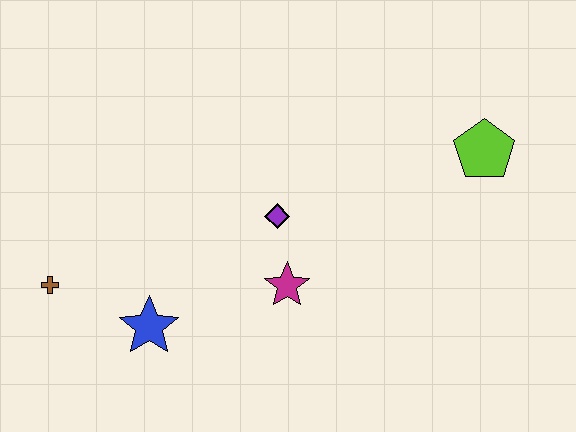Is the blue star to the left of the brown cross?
No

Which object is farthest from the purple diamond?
The brown cross is farthest from the purple diamond.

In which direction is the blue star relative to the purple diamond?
The blue star is to the left of the purple diamond.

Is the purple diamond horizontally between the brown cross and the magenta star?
Yes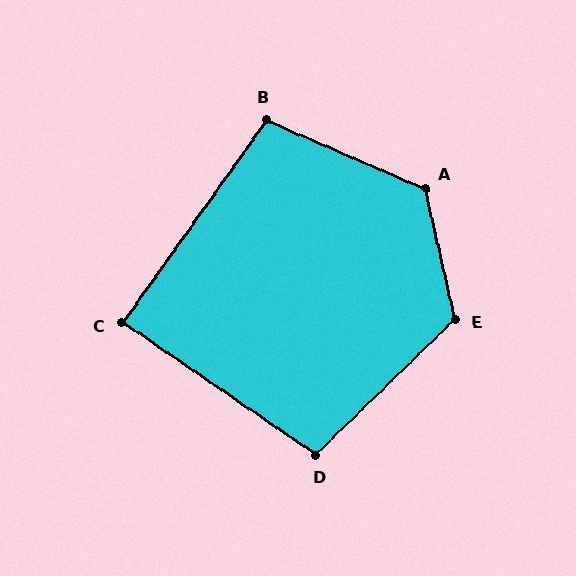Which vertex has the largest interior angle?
A, at approximately 126 degrees.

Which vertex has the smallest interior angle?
C, at approximately 89 degrees.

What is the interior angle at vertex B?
Approximately 102 degrees (obtuse).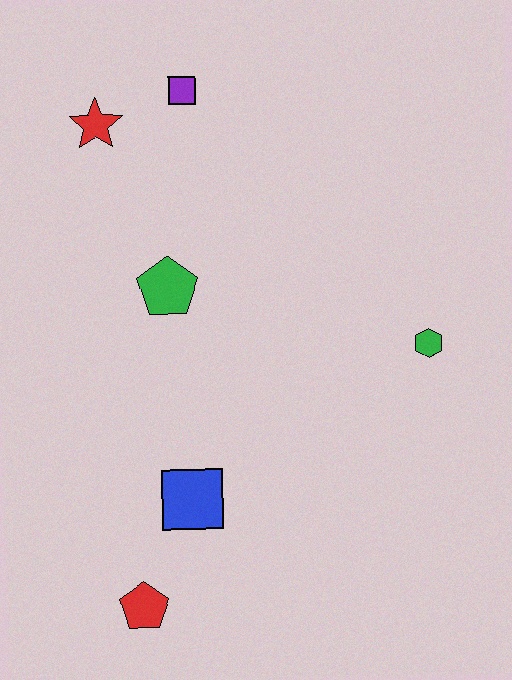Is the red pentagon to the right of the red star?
Yes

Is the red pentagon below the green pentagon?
Yes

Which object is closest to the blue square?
The red pentagon is closest to the blue square.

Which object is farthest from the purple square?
The red pentagon is farthest from the purple square.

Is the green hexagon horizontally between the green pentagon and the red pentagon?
No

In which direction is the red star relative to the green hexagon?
The red star is to the left of the green hexagon.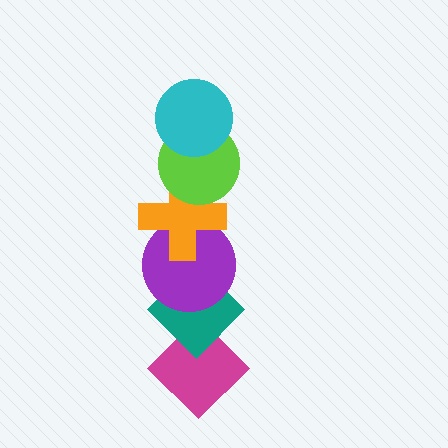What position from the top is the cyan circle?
The cyan circle is 1st from the top.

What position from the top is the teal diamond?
The teal diamond is 5th from the top.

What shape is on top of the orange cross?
The lime circle is on top of the orange cross.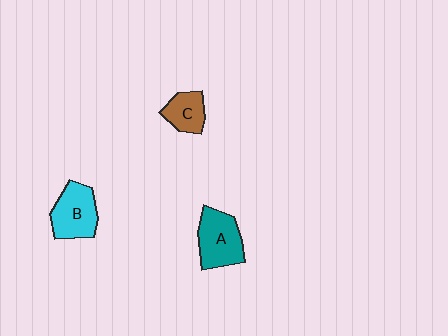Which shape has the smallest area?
Shape C (brown).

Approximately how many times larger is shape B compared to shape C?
Approximately 1.5 times.